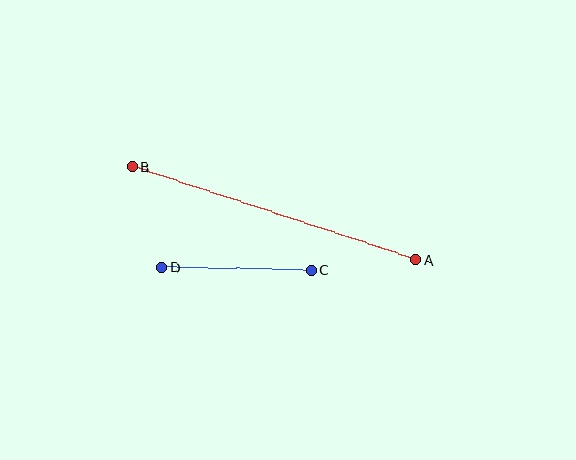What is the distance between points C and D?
The distance is approximately 150 pixels.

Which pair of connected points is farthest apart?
Points A and B are farthest apart.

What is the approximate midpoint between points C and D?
The midpoint is at approximately (236, 269) pixels.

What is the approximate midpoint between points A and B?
The midpoint is at approximately (274, 213) pixels.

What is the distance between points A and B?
The distance is approximately 299 pixels.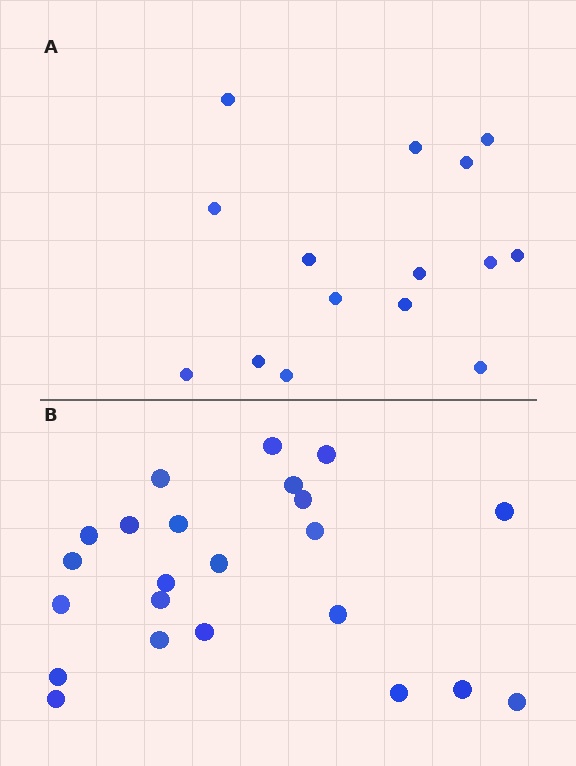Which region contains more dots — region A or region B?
Region B (the bottom region) has more dots.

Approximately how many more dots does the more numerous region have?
Region B has roughly 8 or so more dots than region A.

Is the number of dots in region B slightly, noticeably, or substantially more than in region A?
Region B has substantially more. The ratio is roughly 1.5 to 1.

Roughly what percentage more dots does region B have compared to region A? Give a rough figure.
About 55% more.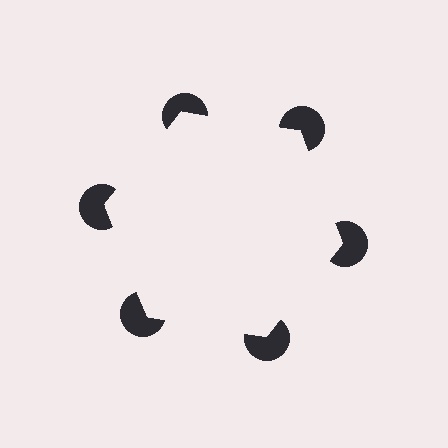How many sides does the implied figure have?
6 sides.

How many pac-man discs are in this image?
There are 6 — one at each vertex of the illusory hexagon.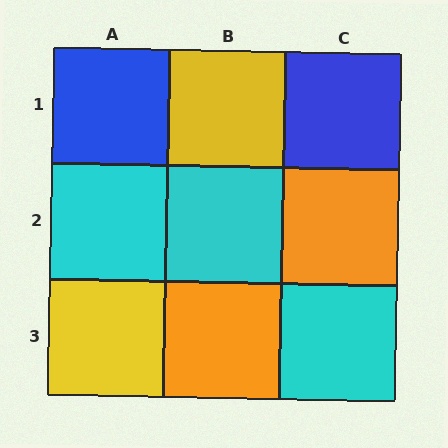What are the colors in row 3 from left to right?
Yellow, orange, cyan.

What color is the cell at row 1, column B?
Yellow.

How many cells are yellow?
2 cells are yellow.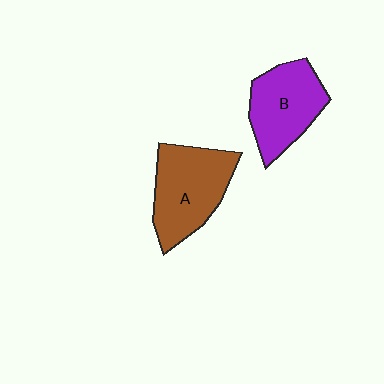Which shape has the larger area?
Shape A (brown).